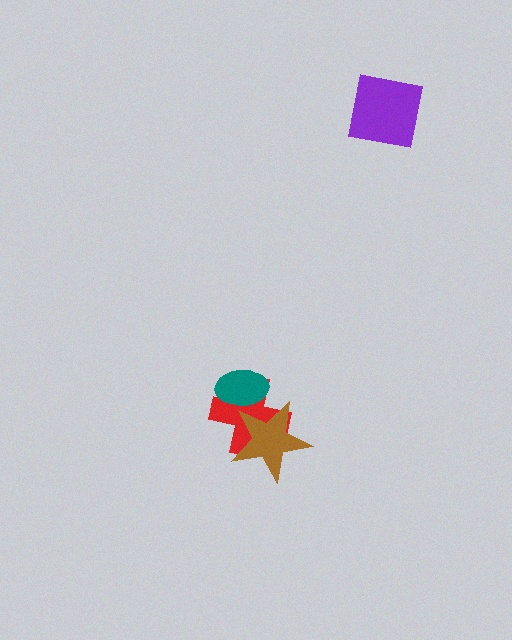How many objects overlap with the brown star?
2 objects overlap with the brown star.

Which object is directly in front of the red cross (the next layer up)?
The brown star is directly in front of the red cross.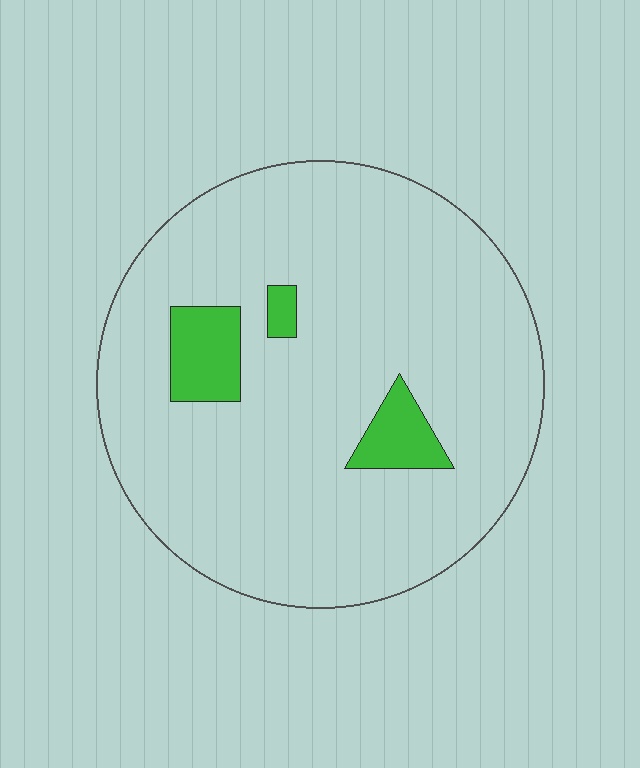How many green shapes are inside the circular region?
3.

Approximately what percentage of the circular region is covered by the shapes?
Approximately 10%.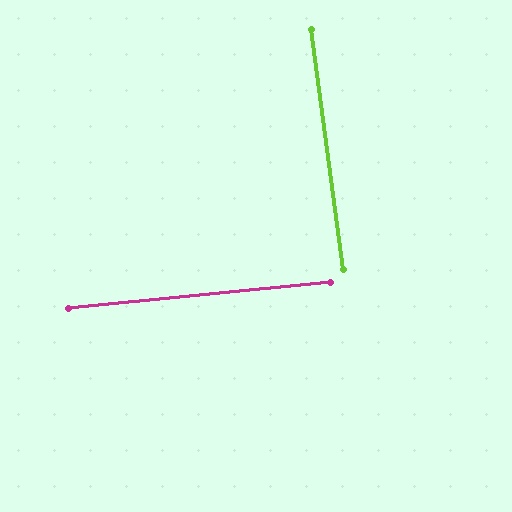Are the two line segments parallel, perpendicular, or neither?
Perpendicular — they meet at approximately 88°.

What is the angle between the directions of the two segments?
Approximately 88 degrees.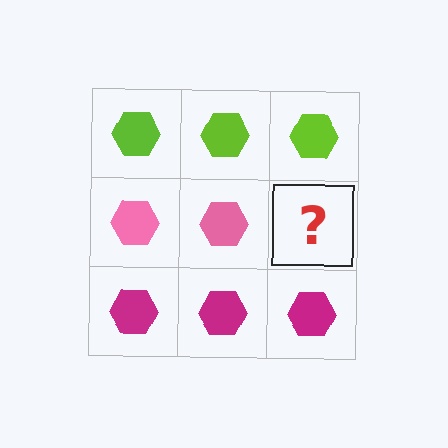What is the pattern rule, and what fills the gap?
The rule is that each row has a consistent color. The gap should be filled with a pink hexagon.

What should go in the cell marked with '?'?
The missing cell should contain a pink hexagon.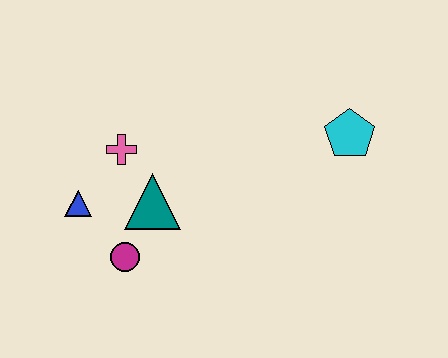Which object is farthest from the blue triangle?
The cyan pentagon is farthest from the blue triangle.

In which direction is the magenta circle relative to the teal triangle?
The magenta circle is below the teal triangle.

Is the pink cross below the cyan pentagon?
Yes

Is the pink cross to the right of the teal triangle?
No